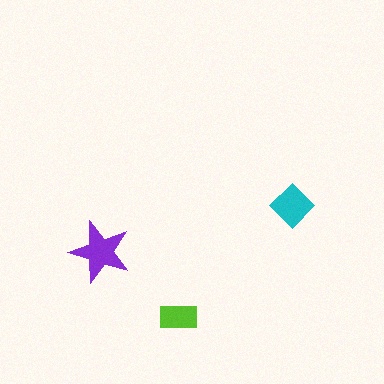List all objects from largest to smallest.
The purple star, the cyan diamond, the lime rectangle.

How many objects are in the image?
There are 3 objects in the image.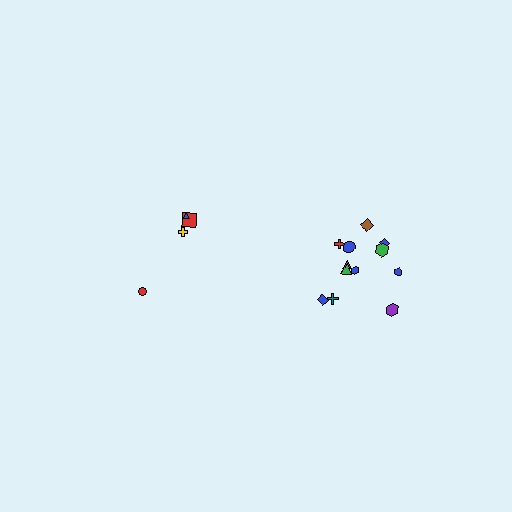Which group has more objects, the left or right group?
The right group.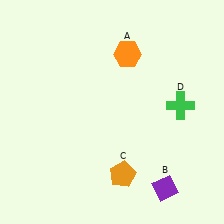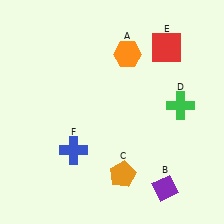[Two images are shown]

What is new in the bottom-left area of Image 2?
A blue cross (F) was added in the bottom-left area of Image 2.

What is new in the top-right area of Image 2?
A red square (E) was added in the top-right area of Image 2.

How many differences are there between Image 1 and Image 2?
There are 2 differences between the two images.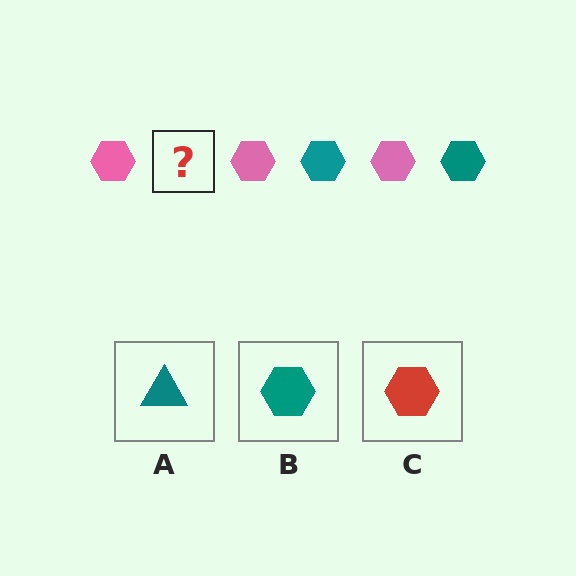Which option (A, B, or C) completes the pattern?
B.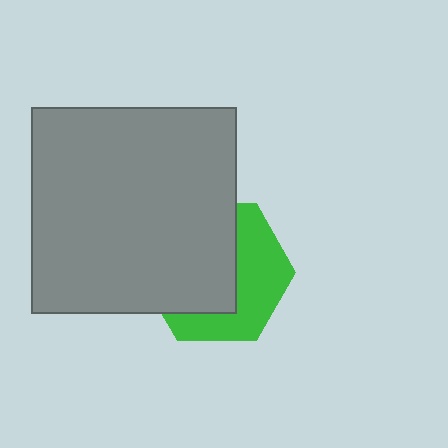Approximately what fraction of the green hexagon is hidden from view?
Roughly 56% of the green hexagon is hidden behind the gray square.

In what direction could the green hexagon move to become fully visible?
The green hexagon could move toward the lower-right. That would shift it out from behind the gray square entirely.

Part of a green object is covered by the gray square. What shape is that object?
It is a hexagon.